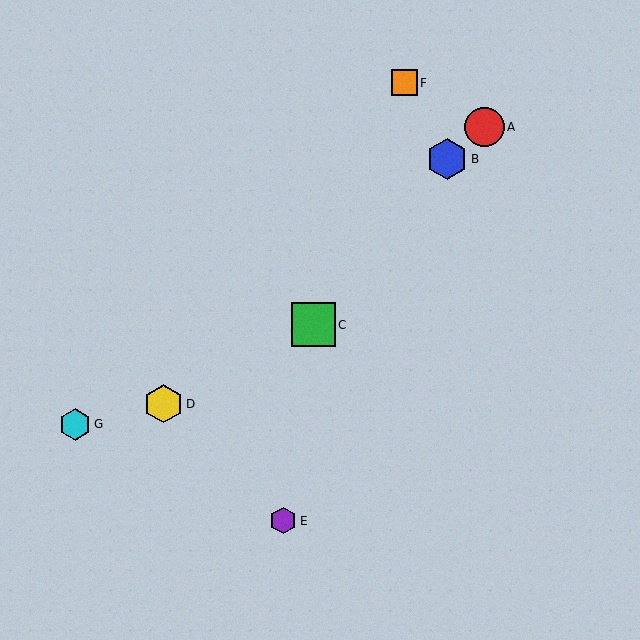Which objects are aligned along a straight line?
Objects A, B, D are aligned along a straight line.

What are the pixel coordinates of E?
Object E is at (283, 521).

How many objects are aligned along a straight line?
3 objects (A, B, D) are aligned along a straight line.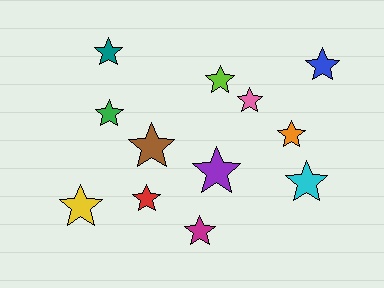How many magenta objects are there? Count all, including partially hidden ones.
There is 1 magenta object.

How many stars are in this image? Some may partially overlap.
There are 12 stars.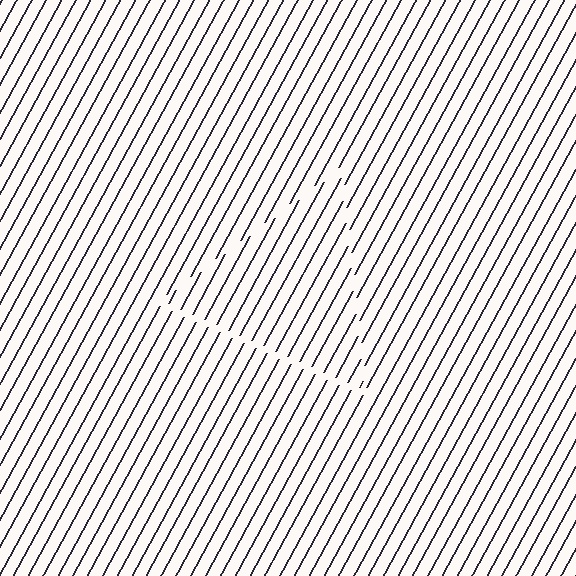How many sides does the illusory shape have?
3 sides — the line-ends trace a triangle.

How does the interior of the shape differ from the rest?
The interior of the shape contains the same grating, shifted by half a period — the contour is defined by the phase discontinuity where line-ends from the inner and outer gratings abut.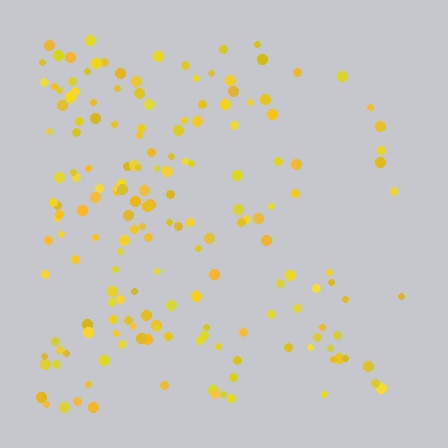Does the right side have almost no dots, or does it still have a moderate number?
Still a moderate number, just noticeably fewer than the left.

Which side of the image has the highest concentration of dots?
The left.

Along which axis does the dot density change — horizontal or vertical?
Horizontal.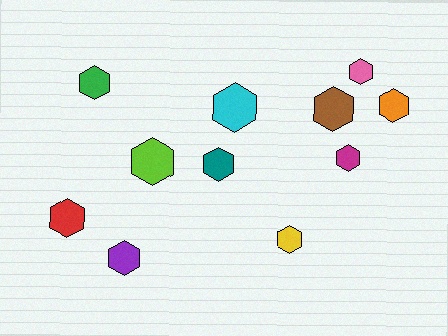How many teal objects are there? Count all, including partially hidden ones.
There is 1 teal object.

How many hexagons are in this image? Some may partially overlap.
There are 11 hexagons.